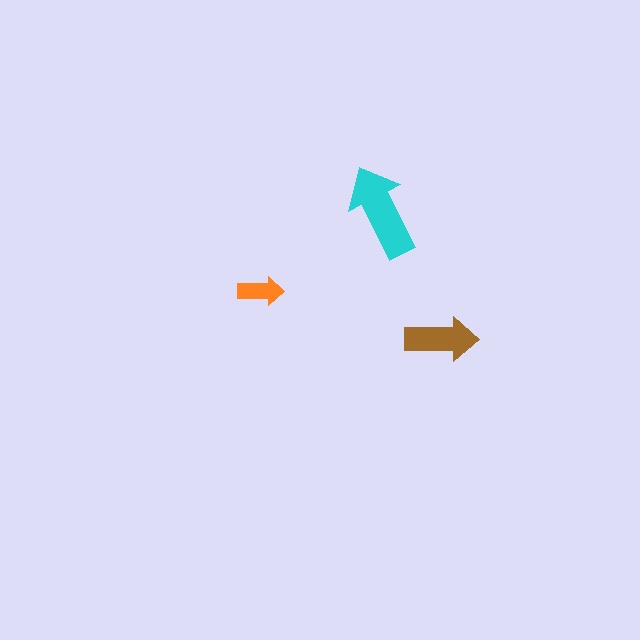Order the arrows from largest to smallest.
the cyan one, the brown one, the orange one.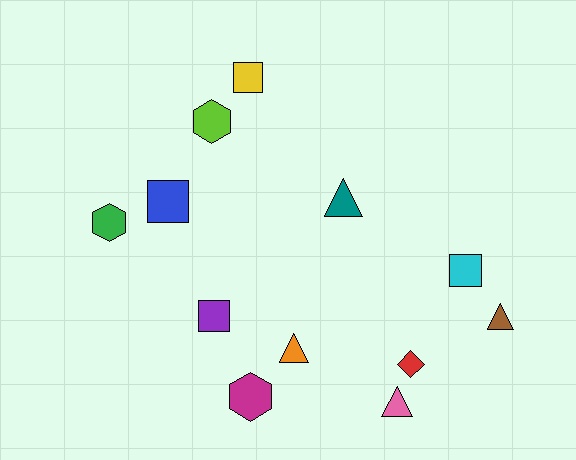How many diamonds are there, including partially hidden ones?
There is 1 diamond.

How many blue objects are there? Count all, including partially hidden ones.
There is 1 blue object.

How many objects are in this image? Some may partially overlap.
There are 12 objects.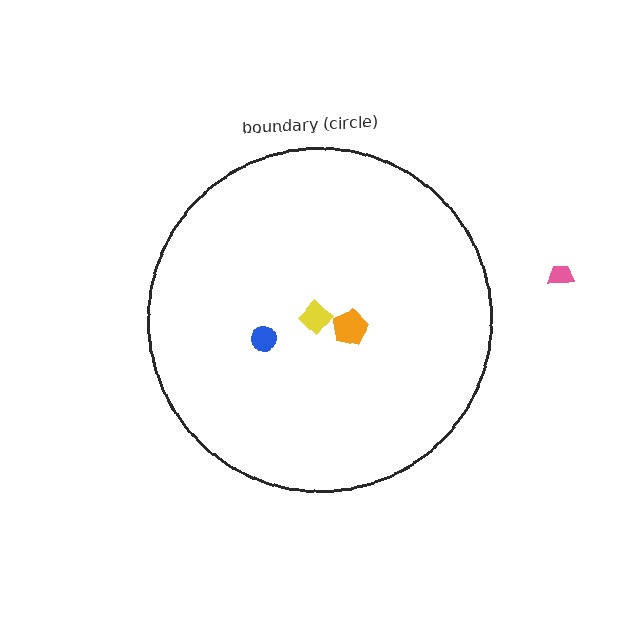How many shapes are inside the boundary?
3 inside, 1 outside.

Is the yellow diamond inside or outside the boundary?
Inside.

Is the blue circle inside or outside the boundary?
Inside.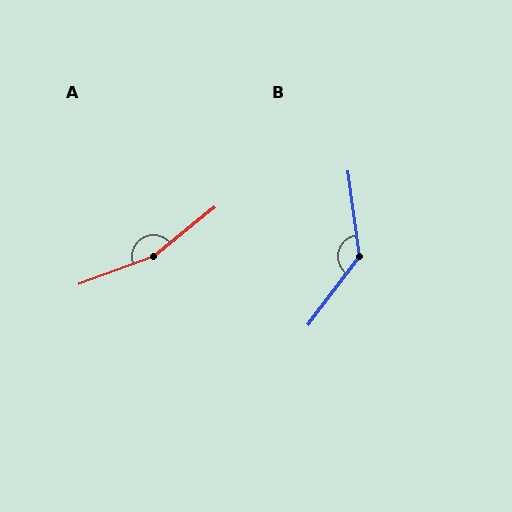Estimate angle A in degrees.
Approximately 161 degrees.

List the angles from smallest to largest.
B (135°), A (161°).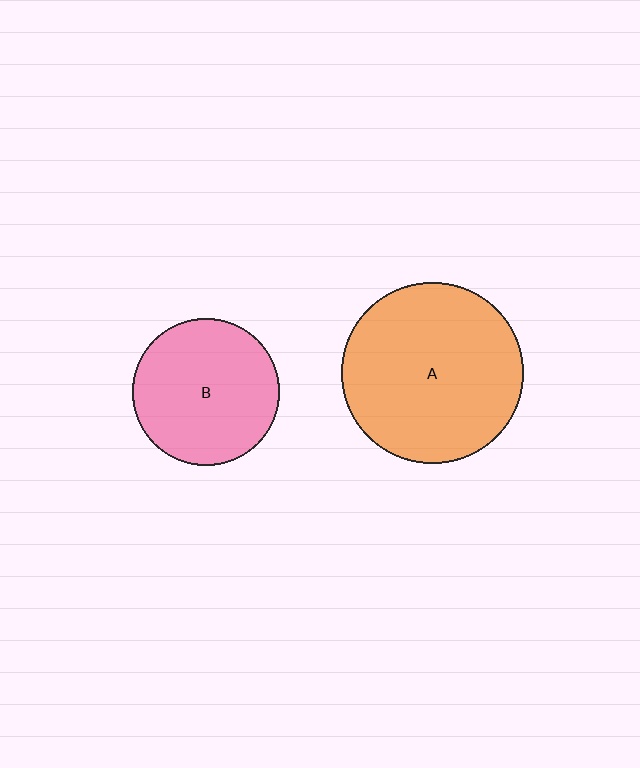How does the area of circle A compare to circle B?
Approximately 1.5 times.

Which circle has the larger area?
Circle A (orange).